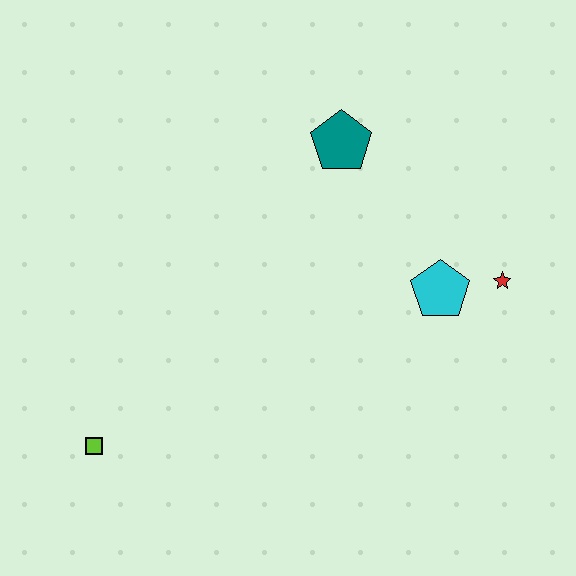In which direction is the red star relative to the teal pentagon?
The red star is to the right of the teal pentagon.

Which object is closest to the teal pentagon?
The cyan pentagon is closest to the teal pentagon.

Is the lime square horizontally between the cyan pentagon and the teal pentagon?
No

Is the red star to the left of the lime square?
No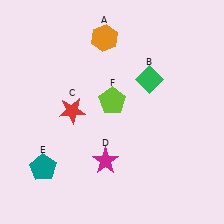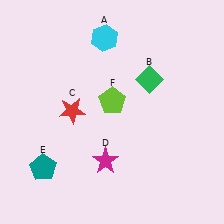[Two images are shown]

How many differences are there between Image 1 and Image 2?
There is 1 difference between the two images.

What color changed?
The hexagon (A) changed from orange in Image 1 to cyan in Image 2.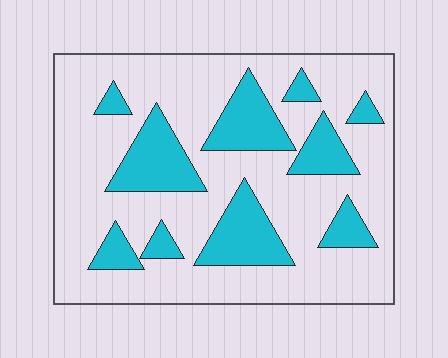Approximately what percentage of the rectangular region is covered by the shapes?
Approximately 25%.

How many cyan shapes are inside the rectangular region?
10.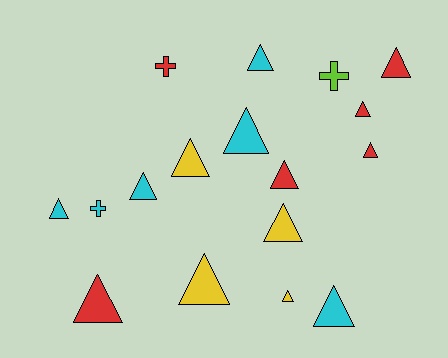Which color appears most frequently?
Red, with 6 objects.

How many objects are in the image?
There are 17 objects.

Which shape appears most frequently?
Triangle, with 14 objects.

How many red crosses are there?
There is 1 red cross.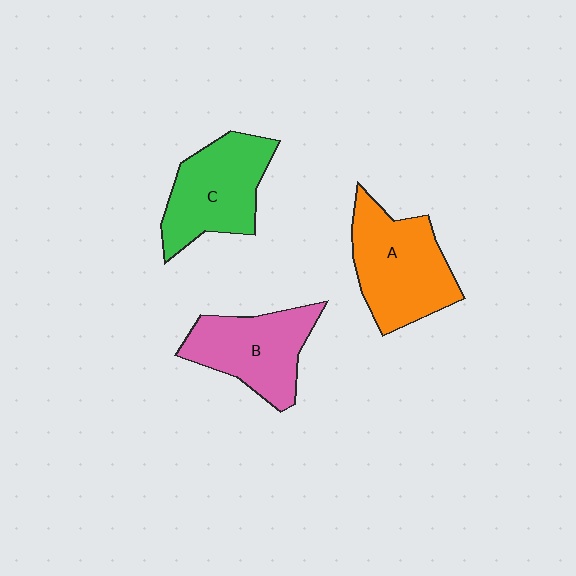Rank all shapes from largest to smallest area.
From largest to smallest: A (orange), C (green), B (pink).